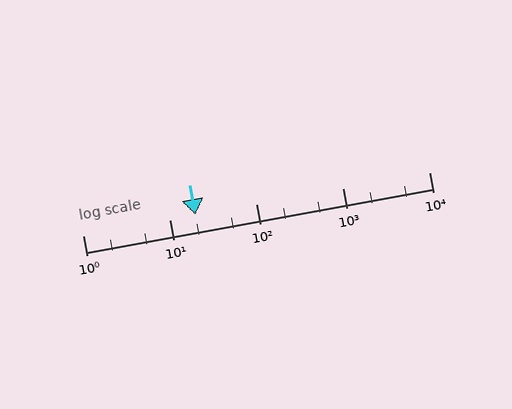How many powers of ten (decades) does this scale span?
The scale spans 4 decades, from 1 to 10000.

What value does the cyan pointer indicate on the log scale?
The pointer indicates approximately 20.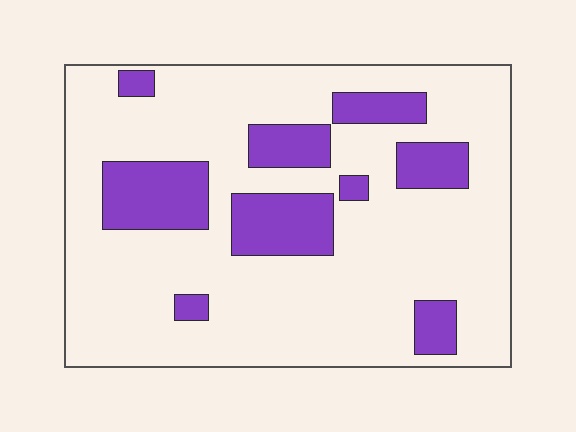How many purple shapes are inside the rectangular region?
9.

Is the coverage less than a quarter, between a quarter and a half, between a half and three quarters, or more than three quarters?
Less than a quarter.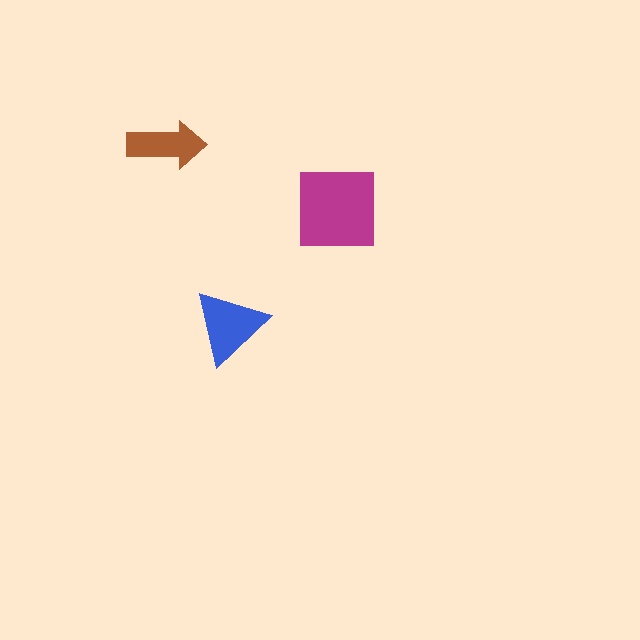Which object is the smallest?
The brown arrow.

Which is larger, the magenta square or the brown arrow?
The magenta square.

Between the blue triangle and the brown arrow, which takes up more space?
The blue triangle.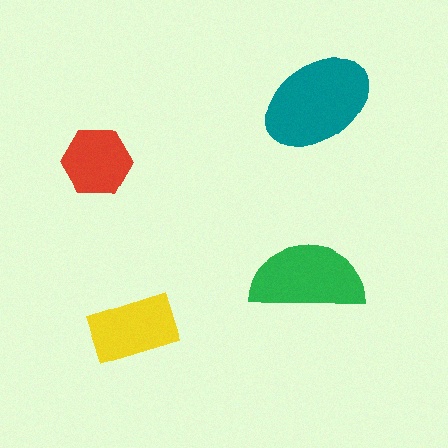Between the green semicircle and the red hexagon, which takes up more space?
The green semicircle.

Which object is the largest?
The teal ellipse.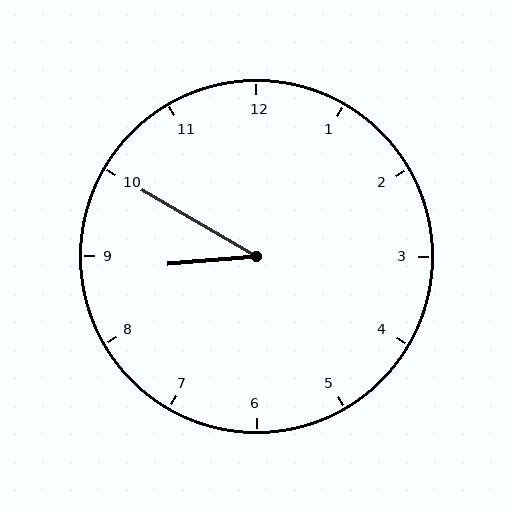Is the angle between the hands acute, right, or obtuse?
It is acute.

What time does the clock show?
8:50.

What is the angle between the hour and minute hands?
Approximately 35 degrees.